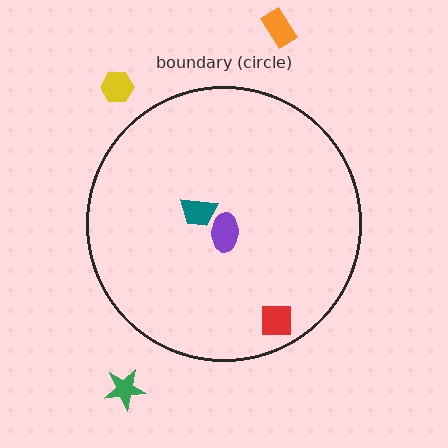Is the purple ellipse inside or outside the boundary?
Inside.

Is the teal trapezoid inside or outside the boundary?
Inside.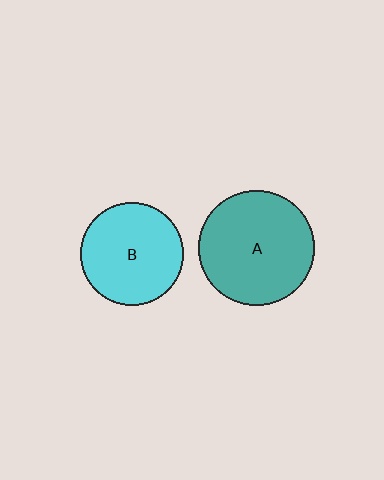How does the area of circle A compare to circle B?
Approximately 1.3 times.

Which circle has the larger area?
Circle A (teal).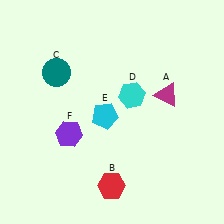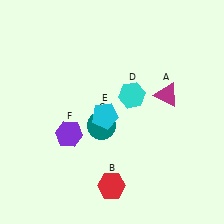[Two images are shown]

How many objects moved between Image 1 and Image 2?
1 object moved between the two images.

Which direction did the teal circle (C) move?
The teal circle (C) moved down.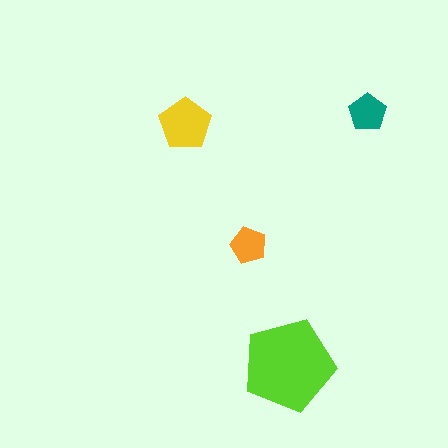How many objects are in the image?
There are 4 objects in the image.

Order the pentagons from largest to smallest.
the lime one, the yellow one, the teal one, the orange one.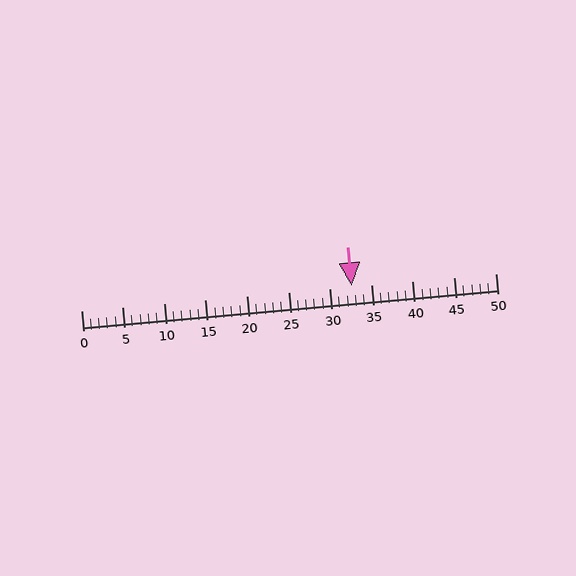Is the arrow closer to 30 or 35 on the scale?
The arrow is closer to 35.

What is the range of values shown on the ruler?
The ruler shows values from 0 to 50.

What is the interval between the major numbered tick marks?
The major tick marks are spaced 5 units apart.